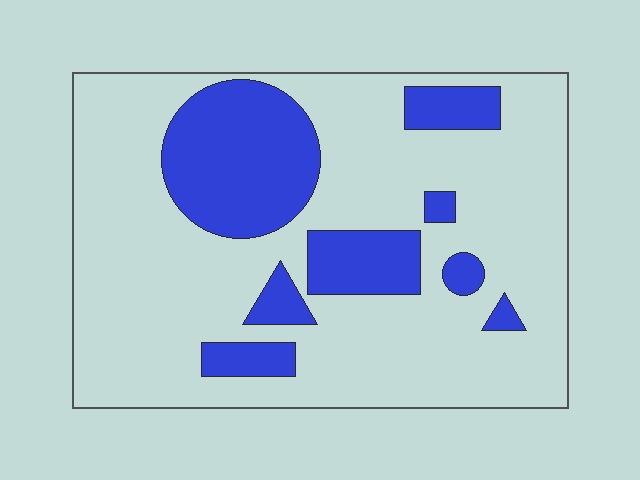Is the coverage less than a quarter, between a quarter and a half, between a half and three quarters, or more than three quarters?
Less than a quarter.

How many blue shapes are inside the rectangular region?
8.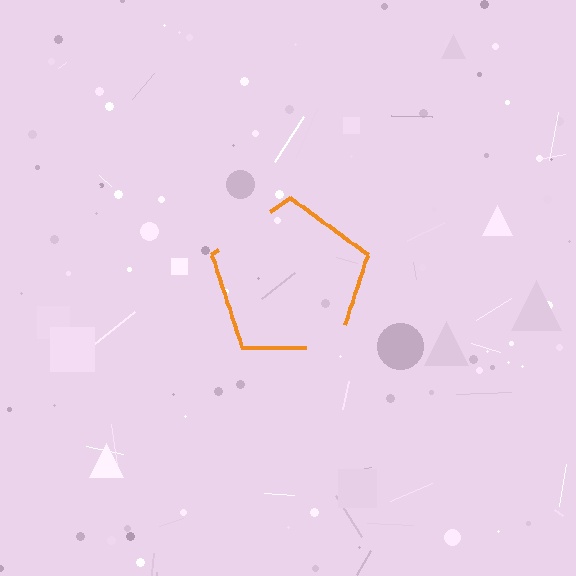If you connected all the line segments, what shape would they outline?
They would outline a pentagon.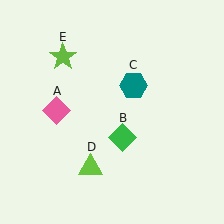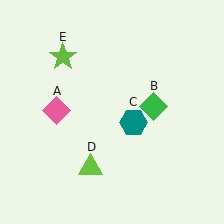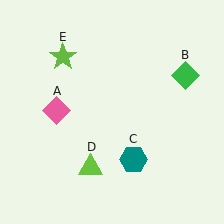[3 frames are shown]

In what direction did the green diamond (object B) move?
The green diamond (object B) moved up and to the right.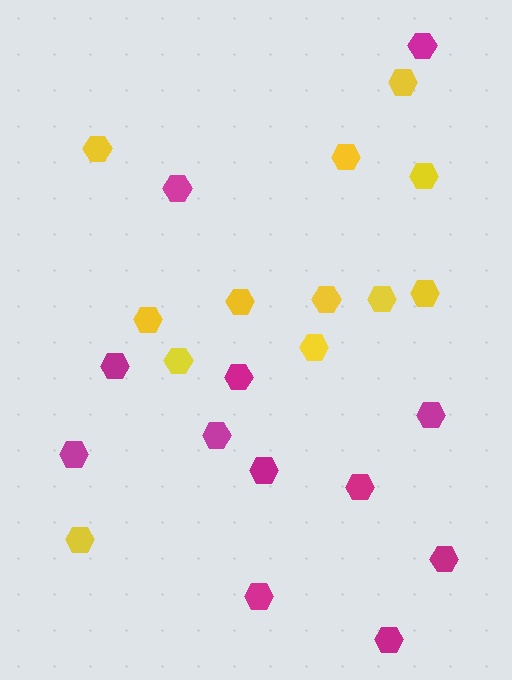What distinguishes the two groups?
There are 2 groups: one group of magenta hexagons (12) and one group of yellow hexagons (12).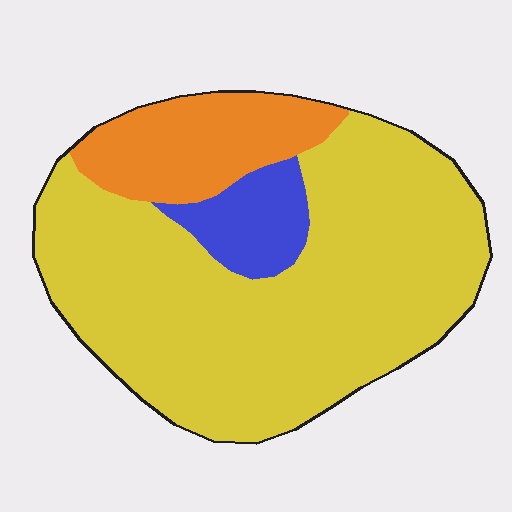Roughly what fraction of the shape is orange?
Orange takes up about one sixth (1/6) of the shape.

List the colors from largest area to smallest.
From largest to smallest: yellow, orange, blue.